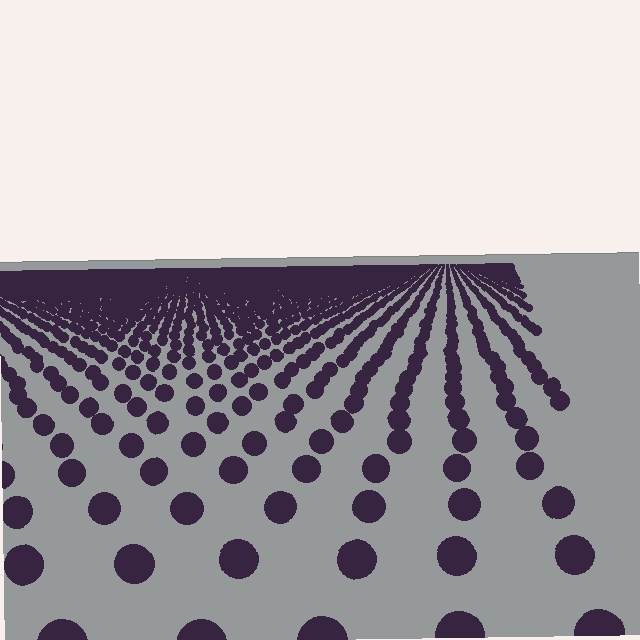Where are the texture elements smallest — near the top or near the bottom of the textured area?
Near the top.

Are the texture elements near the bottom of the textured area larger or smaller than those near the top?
Larger. Near the bottom, elements are closer to the viewer and appear at a bigger on-screen size.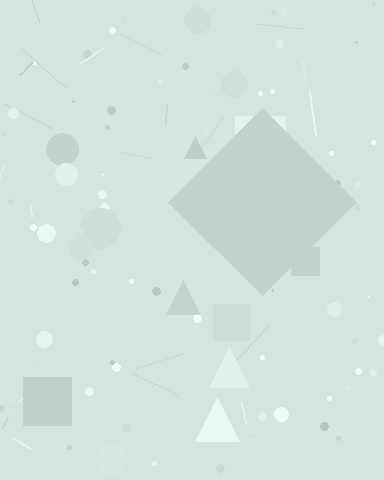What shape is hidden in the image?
A diamond is hidden in the image.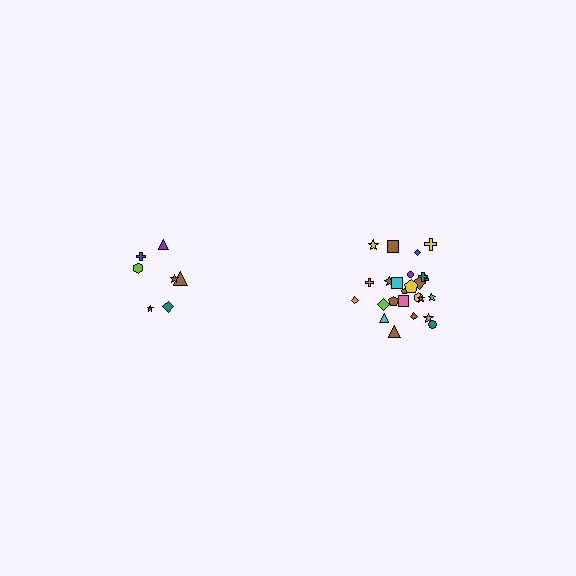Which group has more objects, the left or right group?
The right group.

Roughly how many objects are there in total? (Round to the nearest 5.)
Roughly 30 objects in total.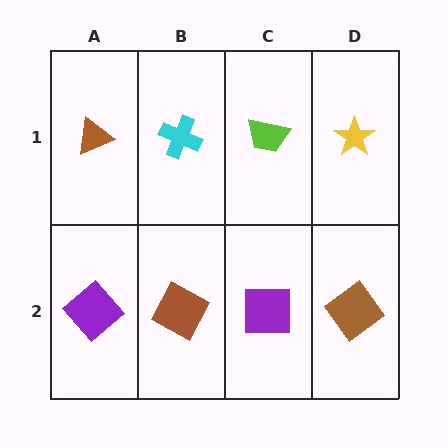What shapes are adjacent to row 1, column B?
A brown square (row 2, column B), a brown triangle (row 1, column A), a lime trapezoid (row 1, column C).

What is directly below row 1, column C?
A purple square.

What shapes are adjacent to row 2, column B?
A cyan cross (row 1, column B), a purple diamond (row 2, column A), a purple square (row 2, column C).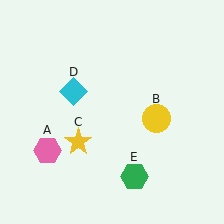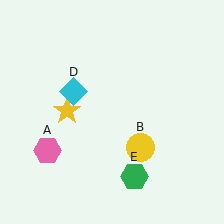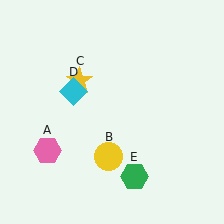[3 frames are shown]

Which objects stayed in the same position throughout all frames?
Pink hexagon (object A) and cyan diamond (object D) and green hexagon (object E) remained stationary.